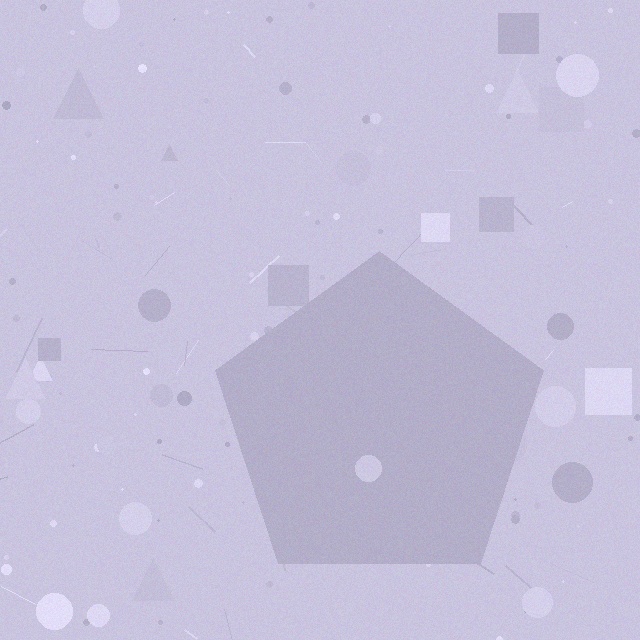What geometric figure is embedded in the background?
A pentagon is embedded in the background.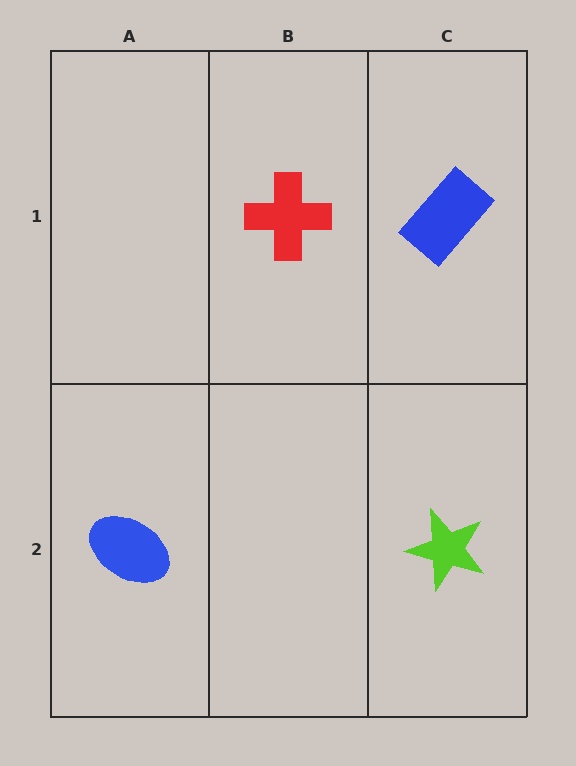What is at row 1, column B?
A red cross.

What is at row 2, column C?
A lime star.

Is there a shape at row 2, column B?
No, that cell is empty.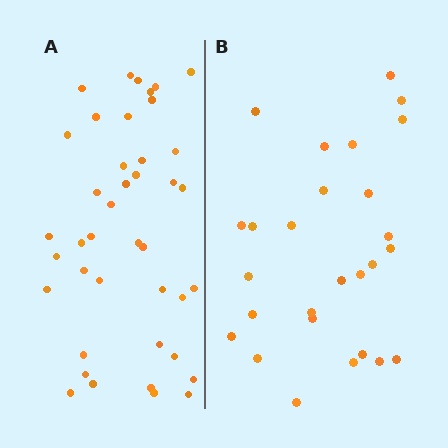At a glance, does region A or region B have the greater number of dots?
Region A (the left region) has more dots.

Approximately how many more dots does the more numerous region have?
Region A has approximately 15 more dots than region B.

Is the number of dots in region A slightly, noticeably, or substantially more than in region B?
Region A has substantially more. The ratio is roughly 1.5 to 1.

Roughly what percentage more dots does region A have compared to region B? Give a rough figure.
About 50% more.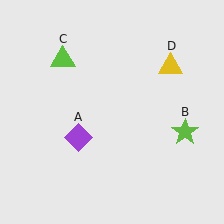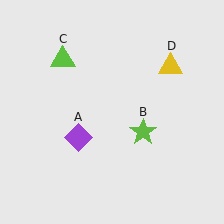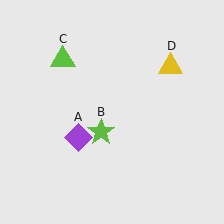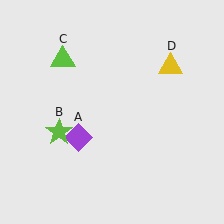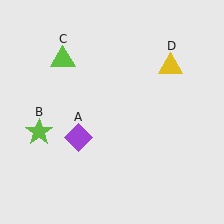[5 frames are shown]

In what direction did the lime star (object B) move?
The lime star (object B) moved left.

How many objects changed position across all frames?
1 object changed position: lime star (object B).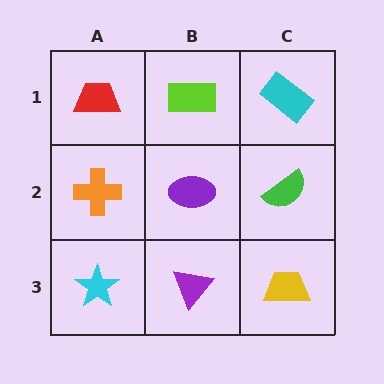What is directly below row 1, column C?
A green semicircle.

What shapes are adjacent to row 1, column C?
A green semicircle (row 2, column C), a lime rectangle (row 1, column B).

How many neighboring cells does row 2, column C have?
3.